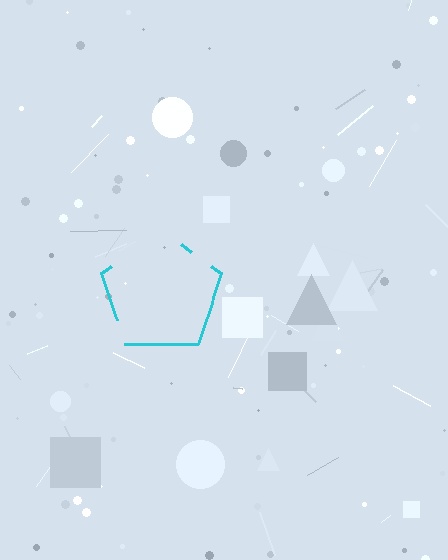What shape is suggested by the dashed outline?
The dashed outline suggests a pentagon.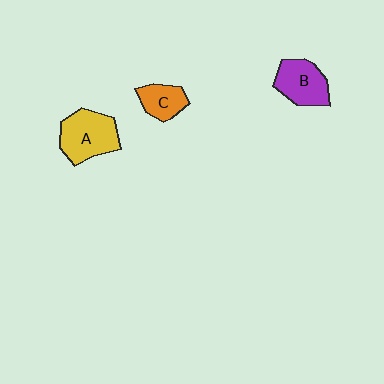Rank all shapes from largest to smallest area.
From largest to smallest: A (yellow), B (purple), C (orange).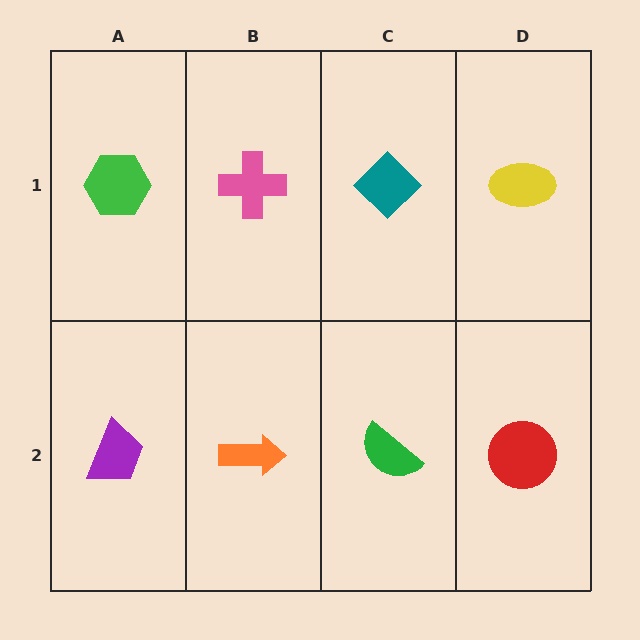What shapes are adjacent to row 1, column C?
A green semicircle (row 2, column C), a pink cross (row 1, column B), a yellow ellipse (row 1, column D).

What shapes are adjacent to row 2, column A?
A green hexagon (row 1, column A), an orange arrow (row 2, column B).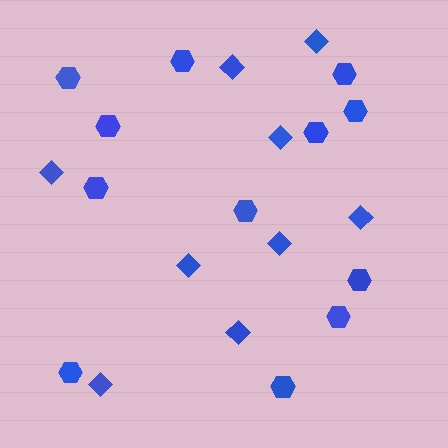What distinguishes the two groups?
There are 2 groups: one group of diamonds (9) and one group of hexagons (12).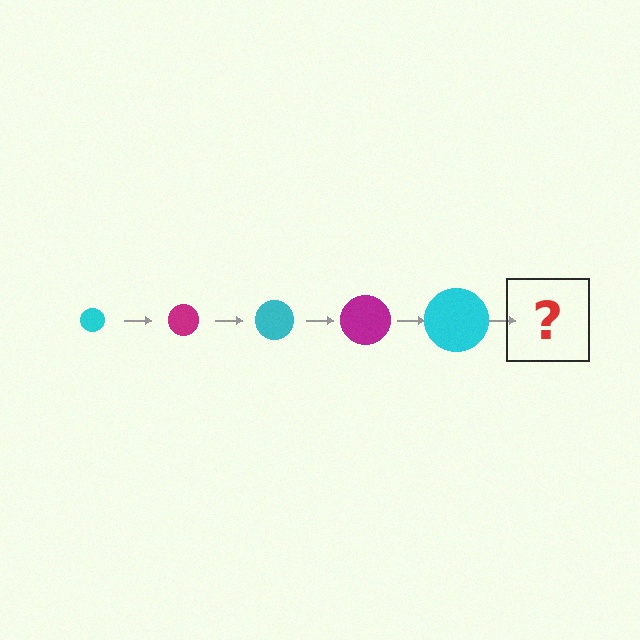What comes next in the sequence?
The next element should be a magenta circle, larger than the previous one.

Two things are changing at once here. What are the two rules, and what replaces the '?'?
The two rules are that the circle grows larger each step and the color cycles through cyan and magenta. The '?' should be a magenta circle, larger than the previous one.